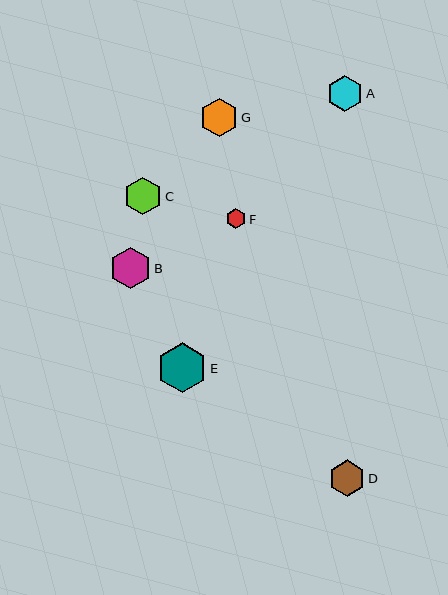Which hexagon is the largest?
Hexagon E is the largest with a size of approximately 51 pixels.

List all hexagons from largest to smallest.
From largest to smallest: E, B, G, C, D, A, F.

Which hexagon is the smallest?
Hexagon F is the smallest with a size of approximately 20 pixels.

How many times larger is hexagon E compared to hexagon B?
Hexagon E is approximately 1.2 times the size of hexagon B.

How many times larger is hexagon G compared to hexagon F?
Hexagon G is approximately 1.9 times the size of hexagon F.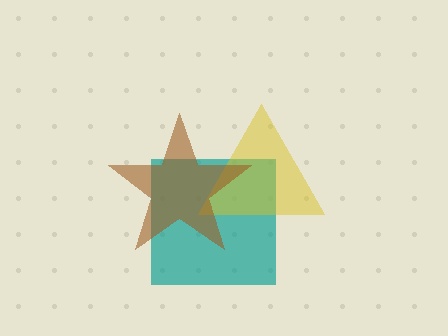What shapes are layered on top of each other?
The layered shapes are: a teal square, a yellow triangle, a brown star.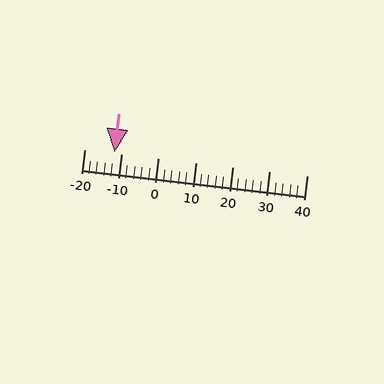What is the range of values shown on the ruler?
The ruler shows values from -20 to 40.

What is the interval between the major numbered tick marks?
The major tick marks are spaced 10 units apart.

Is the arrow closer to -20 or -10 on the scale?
The arrow is closer to -10.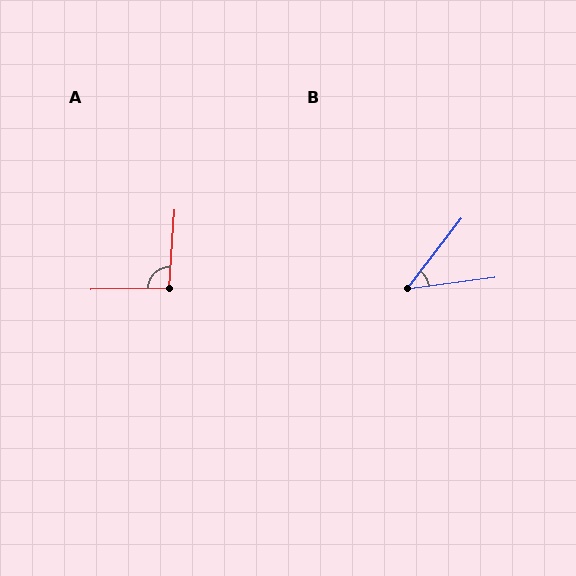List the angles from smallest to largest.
B (45°), A (95°).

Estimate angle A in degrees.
Approximately 95 degrees.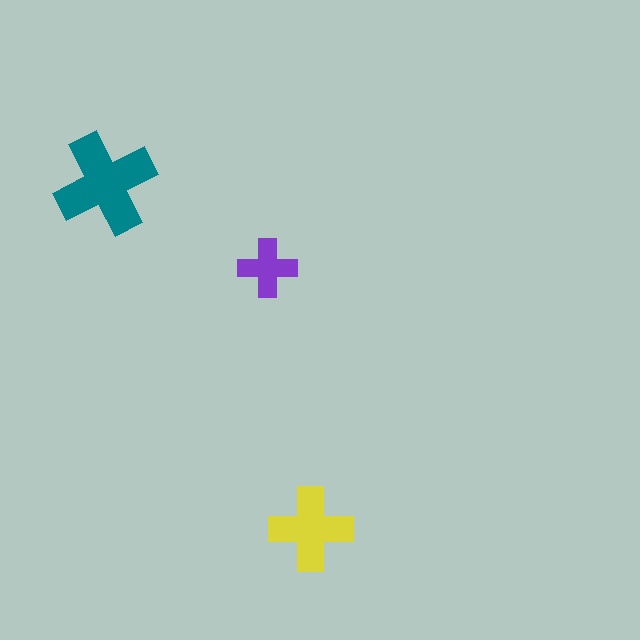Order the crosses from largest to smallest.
the teal one, the yellow one, the purple one.